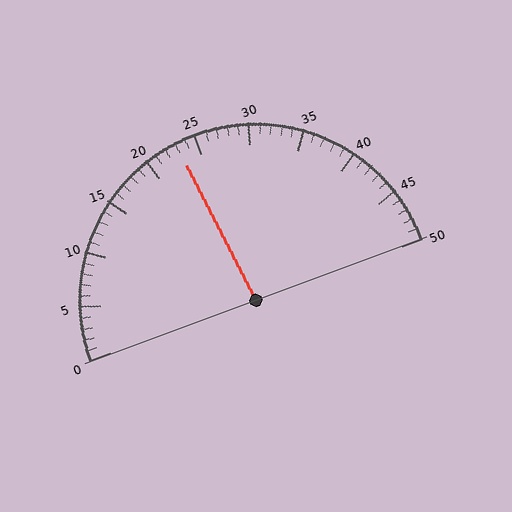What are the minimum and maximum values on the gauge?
The gauge ranges from 0 to 50.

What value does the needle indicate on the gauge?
The needle indicates approximately 23.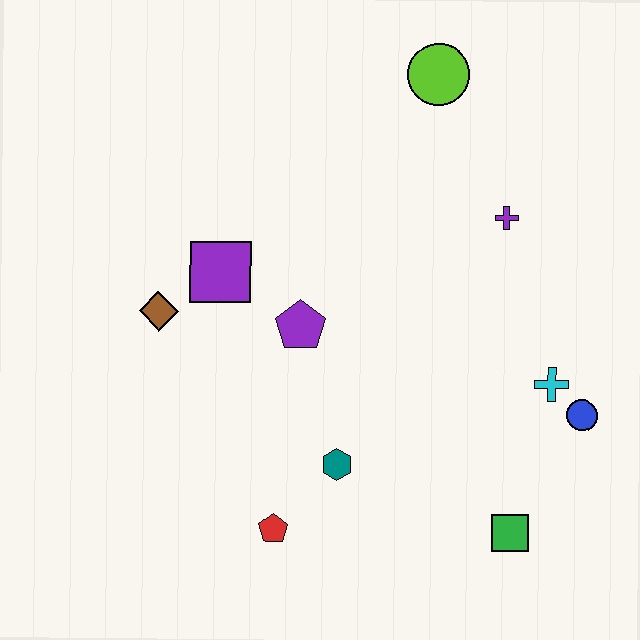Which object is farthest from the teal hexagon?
The lime circle is farthest from the teal hexagon.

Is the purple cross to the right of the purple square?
Yes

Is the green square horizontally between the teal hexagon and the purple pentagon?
No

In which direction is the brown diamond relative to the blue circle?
The brown diamond is to the left of the blue circle.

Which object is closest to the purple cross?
The lime circle is closest to the purple cross.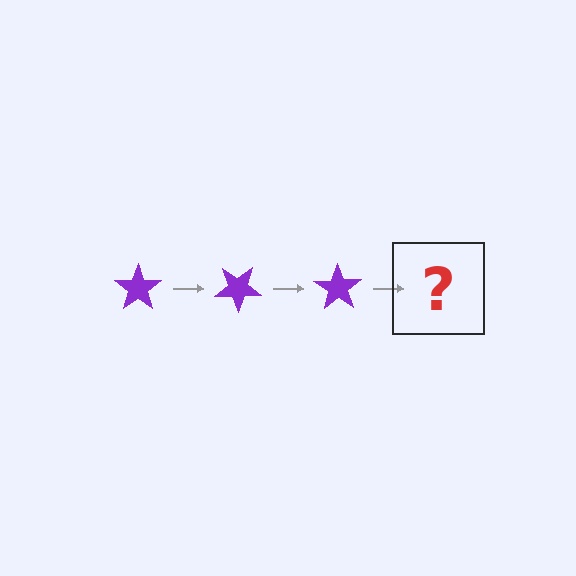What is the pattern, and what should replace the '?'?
The pattern is that the star rotates 35 degrees each step. The '?' should be a purple star rotated 105 degrees.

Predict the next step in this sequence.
The next step is a purple star rotated 105 degrees.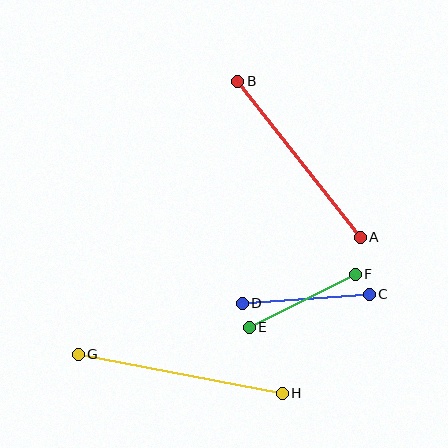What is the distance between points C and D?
The distance is approximately 127 pixels.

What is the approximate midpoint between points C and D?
The midpoint is at approximately (306, 299) pixels.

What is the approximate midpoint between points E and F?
The midpoint is at approximately (302, 301) pixels.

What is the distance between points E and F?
The distance is approximately 118 pixels.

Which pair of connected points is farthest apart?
Points G and H are farthest apart.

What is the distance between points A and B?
The distance is approximately 198 pixels.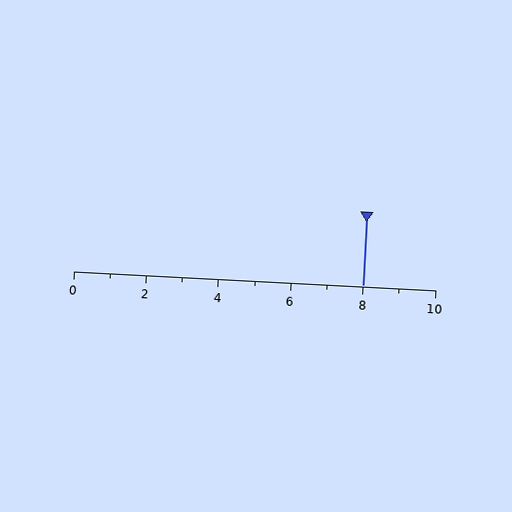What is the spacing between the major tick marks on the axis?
The major ticks are spaced 2 apart.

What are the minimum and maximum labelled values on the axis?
The axis runs from 0 to 10.